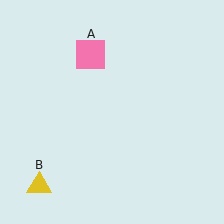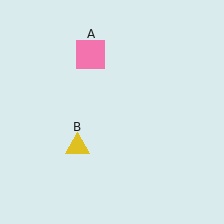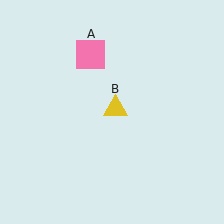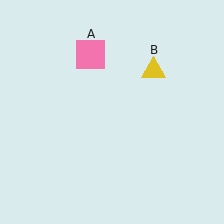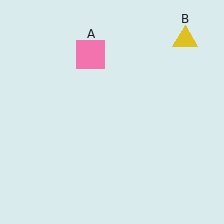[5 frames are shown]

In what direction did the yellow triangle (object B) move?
The yellow triangle (object B) moved up and to the right.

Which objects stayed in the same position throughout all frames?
Pink square (object A) remained stationary.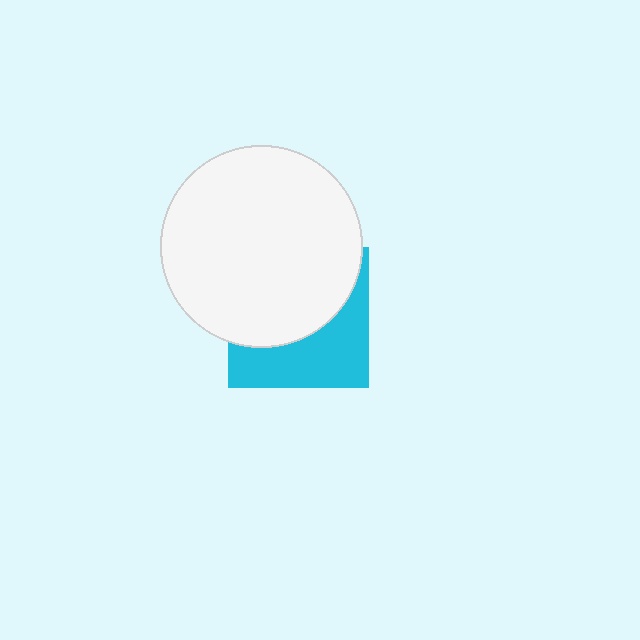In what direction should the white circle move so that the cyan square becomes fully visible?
The white circle should move up. That is the shortest direction to clear the overlap and leave the cyan square fully visible.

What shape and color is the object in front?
The object in front is a white circle.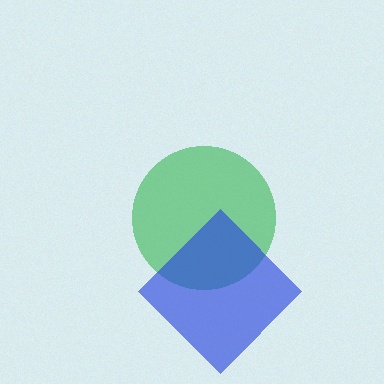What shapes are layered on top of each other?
The layered shapes are: a green circle, a blue diamond.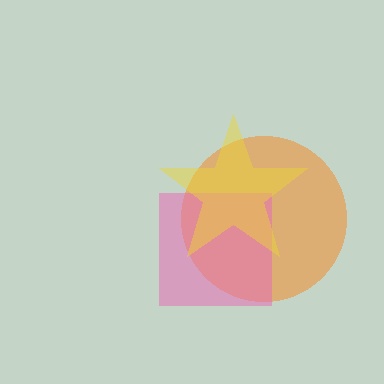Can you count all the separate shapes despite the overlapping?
Yes, there are 3 separate shapes.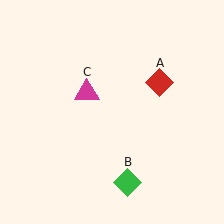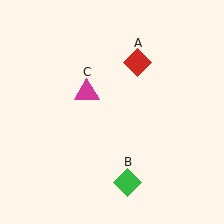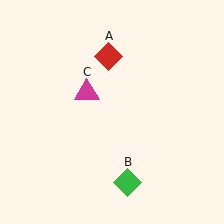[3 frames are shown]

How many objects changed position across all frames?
1 object changed position: red diamond (object A).